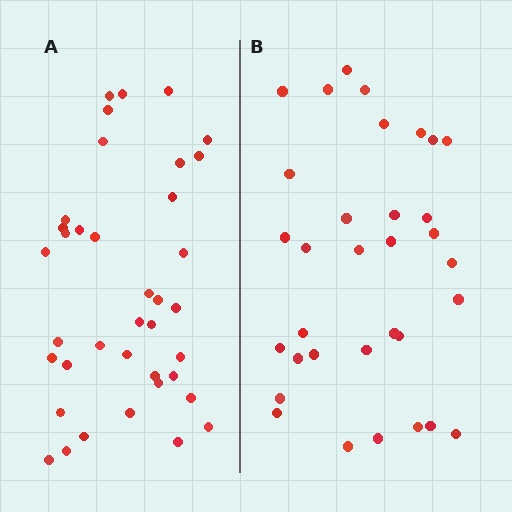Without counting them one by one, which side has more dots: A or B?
Region A (the left region) has more dots.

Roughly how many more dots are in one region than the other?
Region A has about 5 more dots than region B.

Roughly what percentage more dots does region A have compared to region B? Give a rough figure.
About 15% more.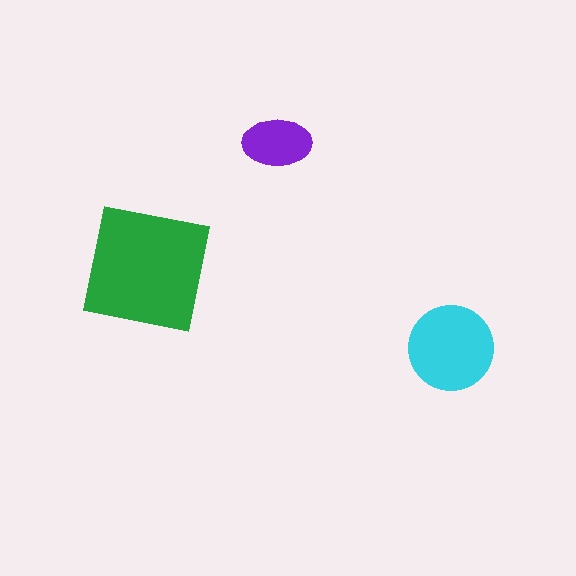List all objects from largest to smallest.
The green square, the cyan circle, the purple ellipse.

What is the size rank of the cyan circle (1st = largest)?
2nd.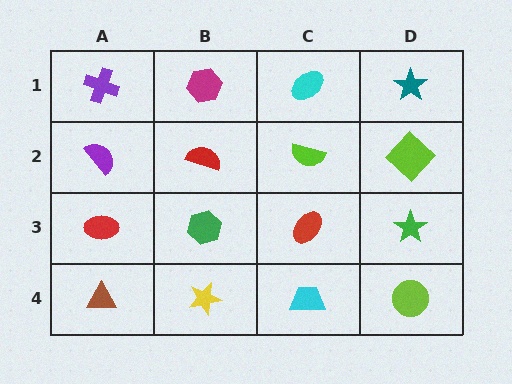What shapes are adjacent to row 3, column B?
A red semicircle (row 2, column B), a yellow star (row 4, column B), a red ellipse (row 3, column A), a red ellipse (row 3, column C).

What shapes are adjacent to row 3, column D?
A lime diamond (row 2, column D), a lime circle (row 4, column D), a red ellipse (row 3, column C).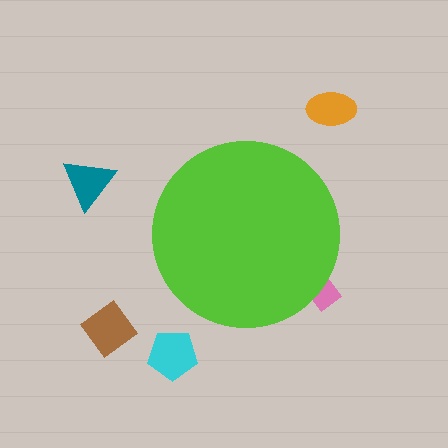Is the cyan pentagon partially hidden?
No, the cyan pentagon is fully visible.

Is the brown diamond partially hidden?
No, the brown diamond is fully visible.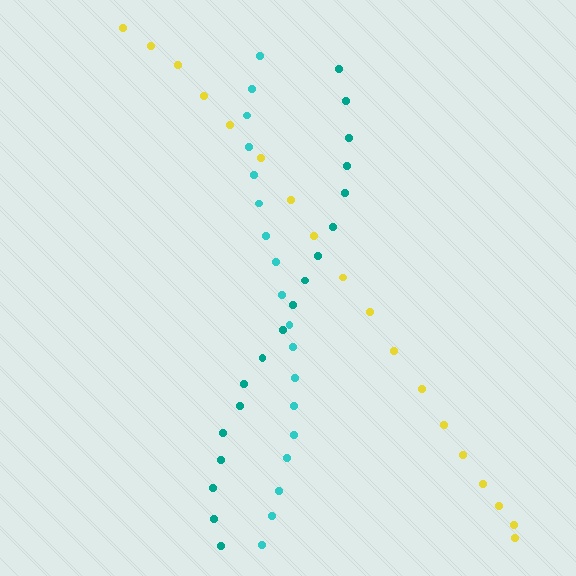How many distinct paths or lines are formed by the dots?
There are 3 distinct paths.